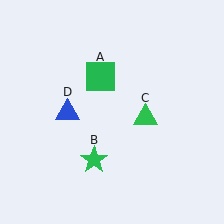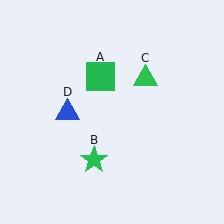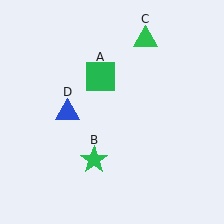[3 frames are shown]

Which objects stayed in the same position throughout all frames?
Green square (object A) and green star (object B) and blue triangle (object D) remained stationary.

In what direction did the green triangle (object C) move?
The green triangle (object C) moved up.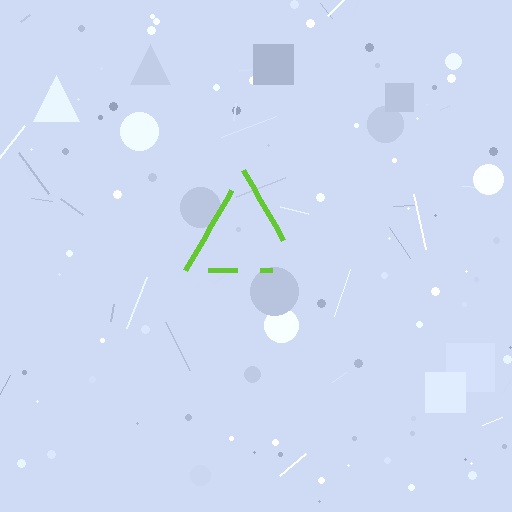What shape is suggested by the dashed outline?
The dashed outline suggests a triangle.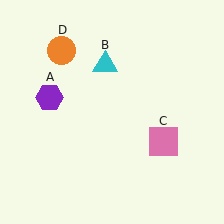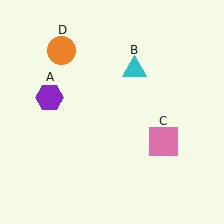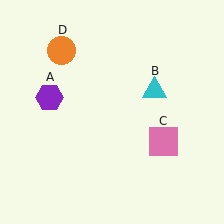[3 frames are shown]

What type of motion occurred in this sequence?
The cyan triangle (object B) rotated clockwise around the center of the scene.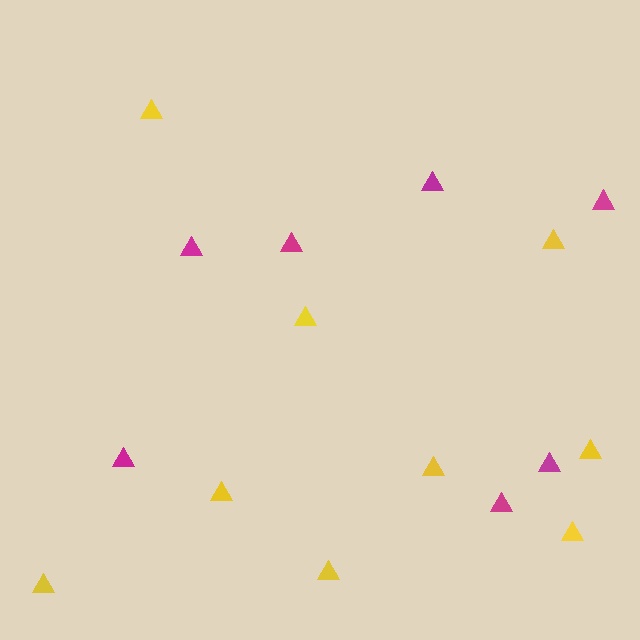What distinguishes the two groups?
There are 2 groups: one group of magenta triangles (7) and one group of yellow triangles (9).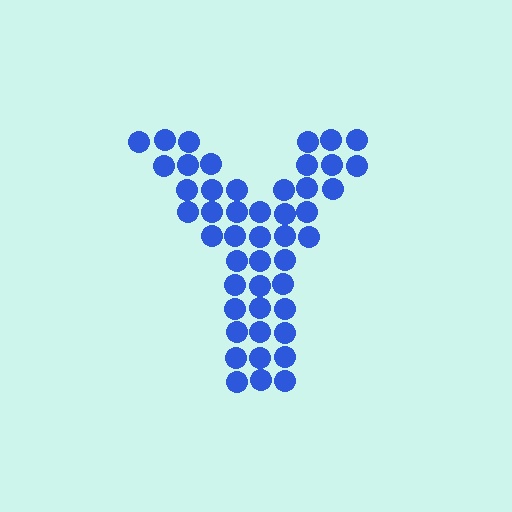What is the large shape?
The large shape is the letter Y.